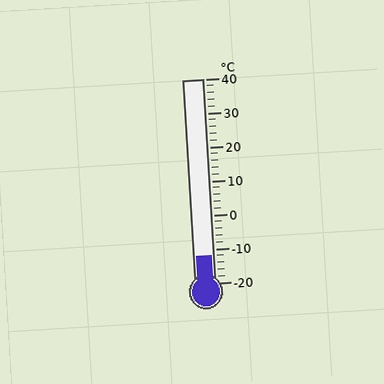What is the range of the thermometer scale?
The thermometer scale ranges from -20°C to 40°C.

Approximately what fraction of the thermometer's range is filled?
The thermometer is filled to approximately 15% of its range.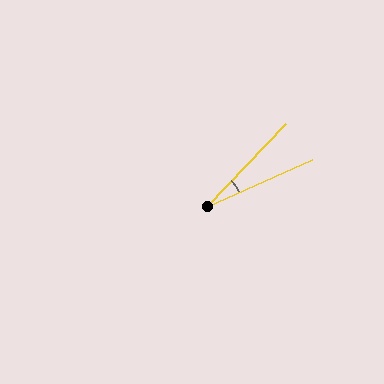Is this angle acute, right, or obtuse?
It is acute.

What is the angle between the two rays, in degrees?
Approximately 23 degrees.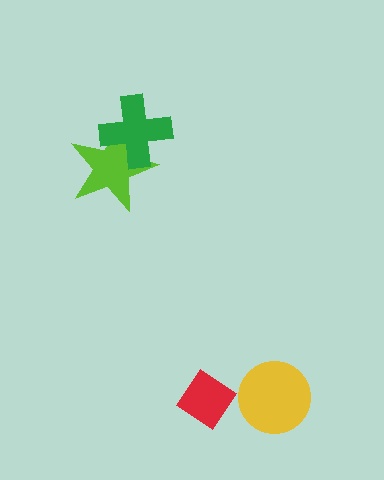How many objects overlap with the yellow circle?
0 objects overlap with the yellow circle.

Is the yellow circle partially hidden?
No, no other shape covers it.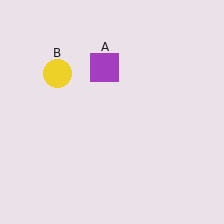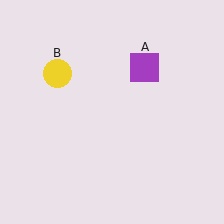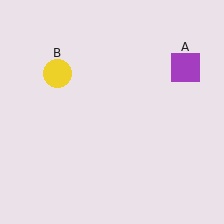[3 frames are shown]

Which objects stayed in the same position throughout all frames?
Yellow circle (object B) remained stationary.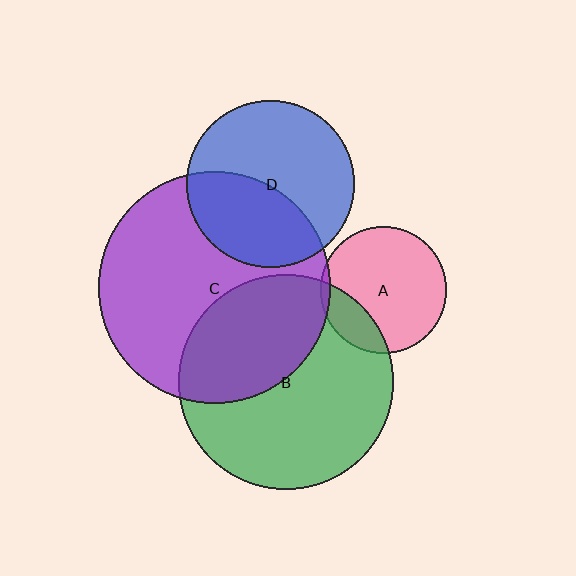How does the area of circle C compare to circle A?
Approximately 3.4 times.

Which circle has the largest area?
Circle C (purple).